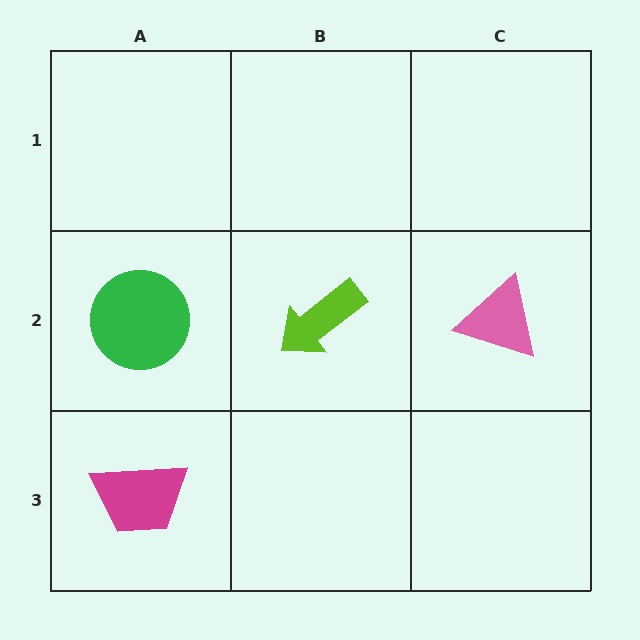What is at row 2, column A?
A green circle.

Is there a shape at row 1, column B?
No, that cell is empty.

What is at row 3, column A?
A magenta trapezoid.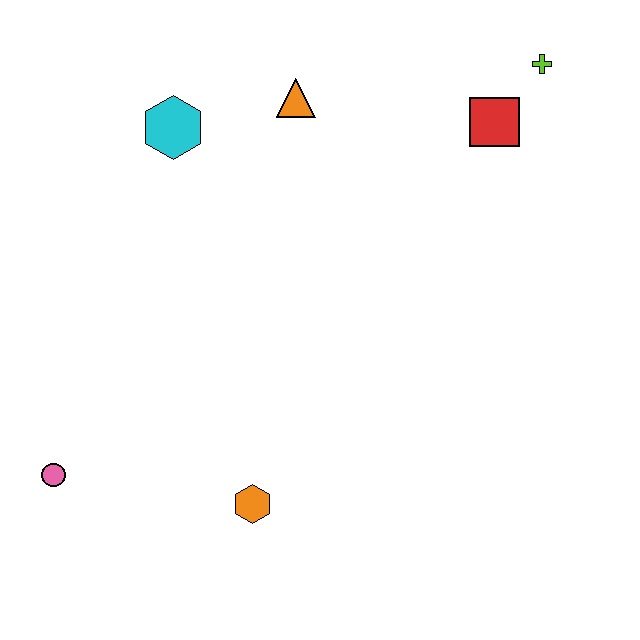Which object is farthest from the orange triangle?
The pink circle is farthest from the orange triangle.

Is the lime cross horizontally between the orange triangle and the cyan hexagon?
No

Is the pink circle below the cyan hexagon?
Yes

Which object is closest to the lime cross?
The red square is closest to the lime cross.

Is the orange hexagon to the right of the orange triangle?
No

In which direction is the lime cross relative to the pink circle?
The lime cross is to the right of the pink circle.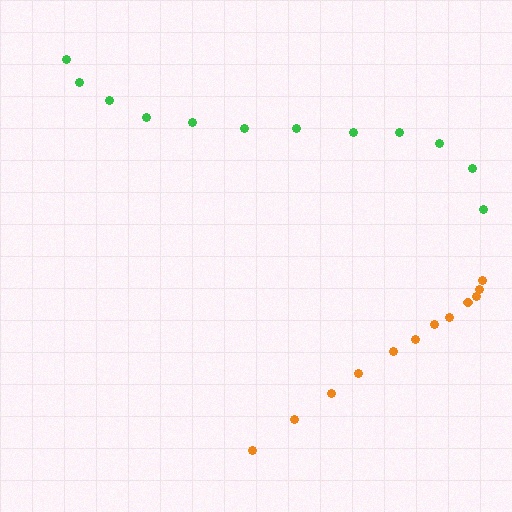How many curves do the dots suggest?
There are 2 distinct paths.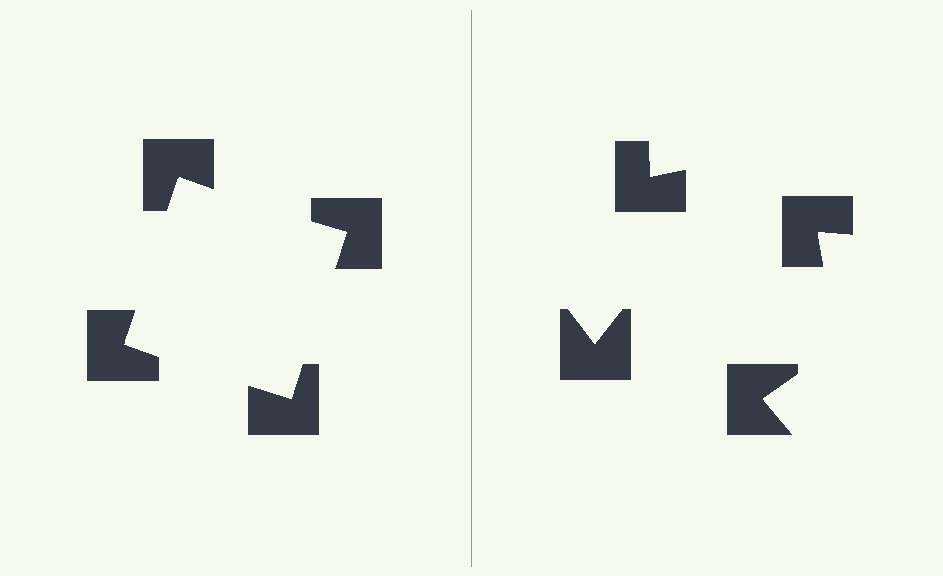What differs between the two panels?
The notched squares are positioned identically on both sides; only the wedge orientations differ. On the left they align to a square; on the right they are misaligned.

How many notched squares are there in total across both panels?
8 — 4 on each side.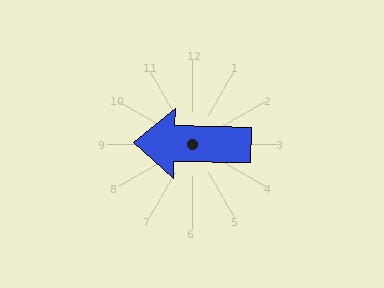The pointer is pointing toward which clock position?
Roughly 9 o'clock.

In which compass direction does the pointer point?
West.